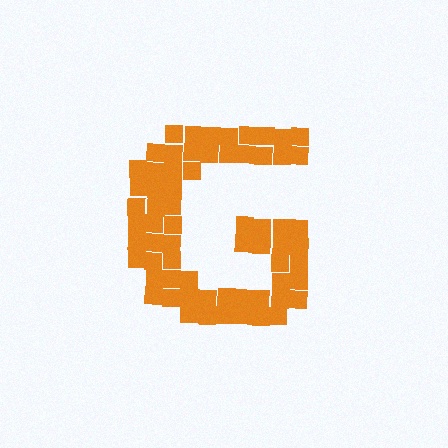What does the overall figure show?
The overall figure shows the letter G.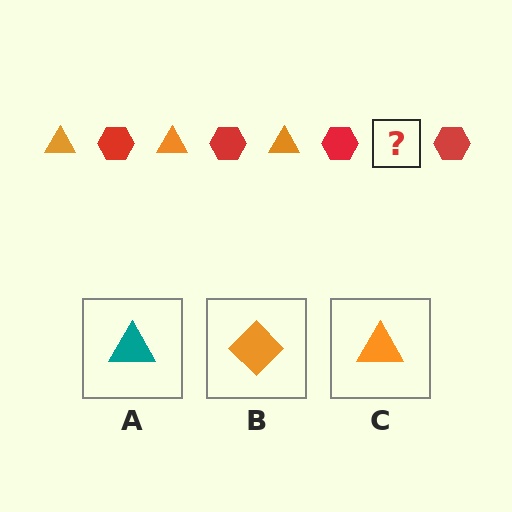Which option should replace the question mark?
Option C.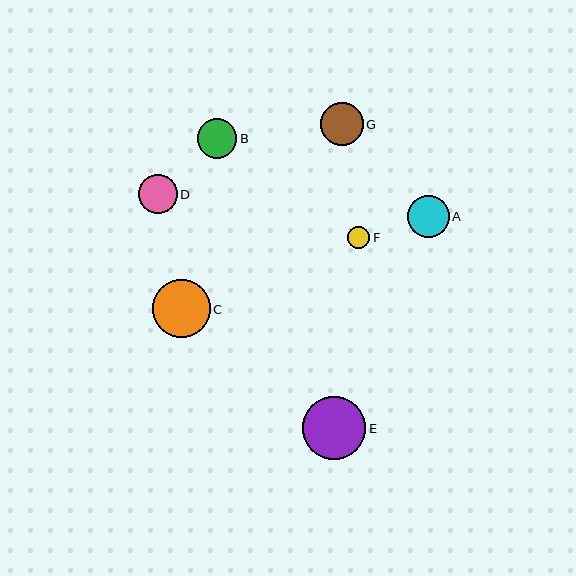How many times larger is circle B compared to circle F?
Circle B is approximately 1.8 times the size of circle F.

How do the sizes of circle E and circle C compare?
Circle E and circle C are approximately the same size.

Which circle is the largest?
Circle E is the largest with a size of approximately 63 pixels.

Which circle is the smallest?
Circle F is the smallest with a size of approximately 22 pixels.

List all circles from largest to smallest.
From largest to smallest: E, C, G, A, B, D, F.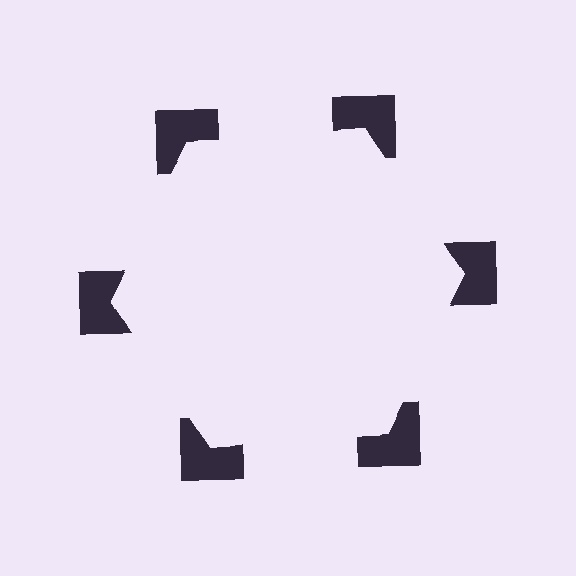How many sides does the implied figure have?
6 sides.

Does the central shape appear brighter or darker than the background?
It typically appears slightly brighter than the background, even though no actual brightness change is drawn.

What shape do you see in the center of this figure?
An illusory hexagon — its edges are inferred from the aligned wedge cuts in the notched squares, not physically drawn.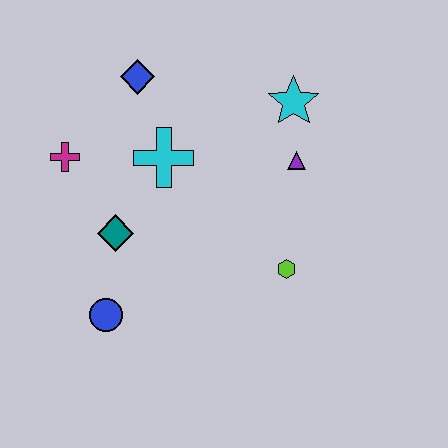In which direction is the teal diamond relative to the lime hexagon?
The teal diamond is to the left of the lime hexagon.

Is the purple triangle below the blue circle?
No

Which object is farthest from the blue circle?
The cyan star is farthest from the blue circle.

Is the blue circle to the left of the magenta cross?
No